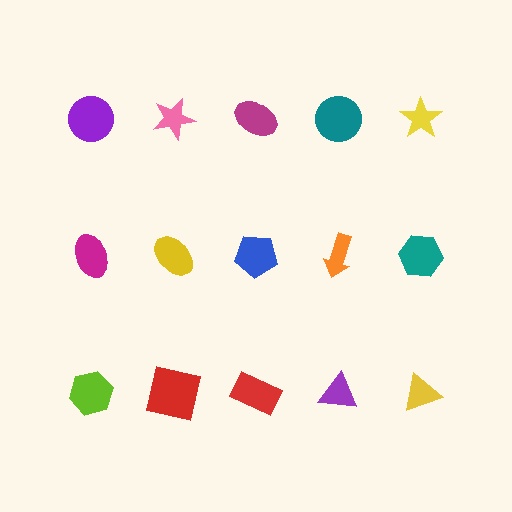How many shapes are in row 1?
5 shapes.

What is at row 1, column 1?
A purple circle.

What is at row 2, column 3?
A blue pentagon.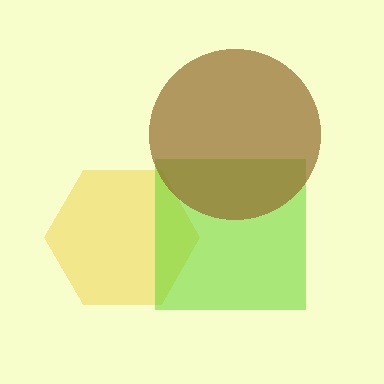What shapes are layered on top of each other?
The layered shapes are: a yellow hexagon, a lime square, a brown circle.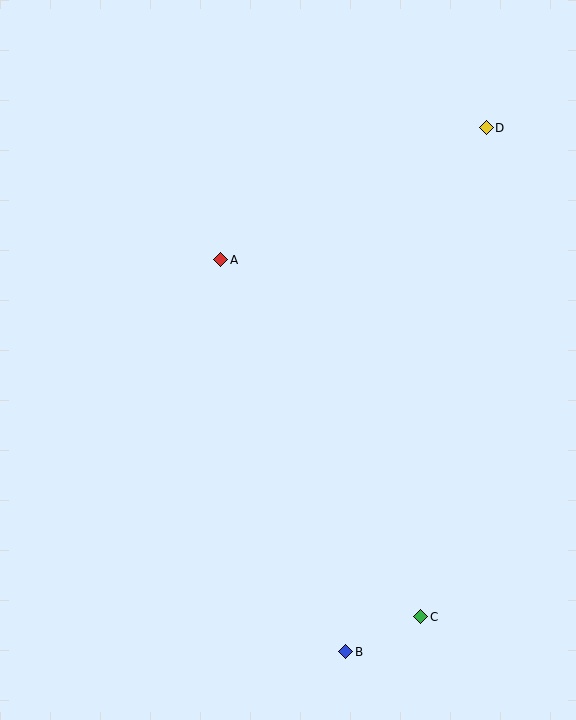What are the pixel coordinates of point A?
Point A is at (221, 260).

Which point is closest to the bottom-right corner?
Point C is closest to the bottom-right corner.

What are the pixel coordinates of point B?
Point B is at (346, 652).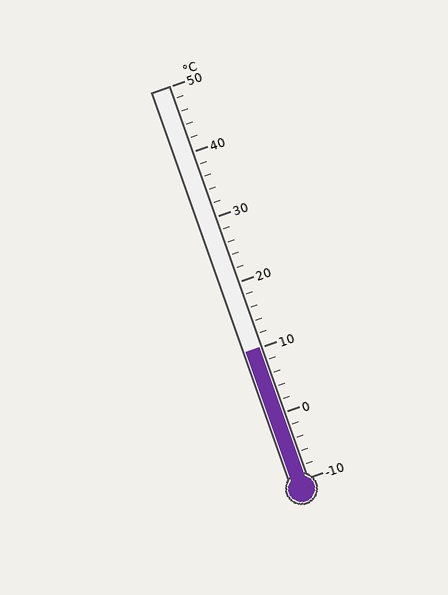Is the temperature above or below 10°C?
The temperature is at 10°C.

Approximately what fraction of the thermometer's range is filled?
The thermometer is filled to approximately 35% of its range.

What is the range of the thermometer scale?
The thermometer scale ranges from -10°C to 50°C.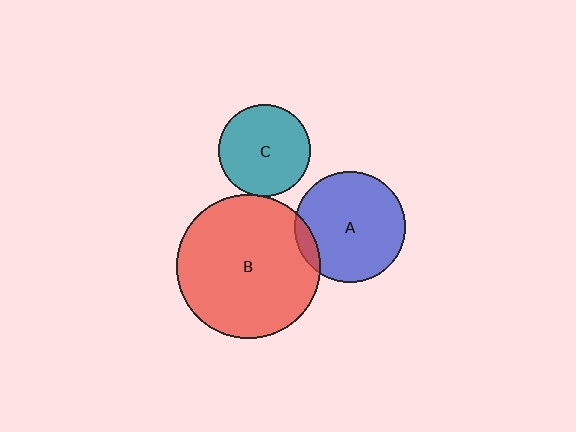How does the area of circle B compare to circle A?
Approximately 1.7 times.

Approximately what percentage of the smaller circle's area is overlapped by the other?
Approximately 5%.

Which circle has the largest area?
Circle B (red).